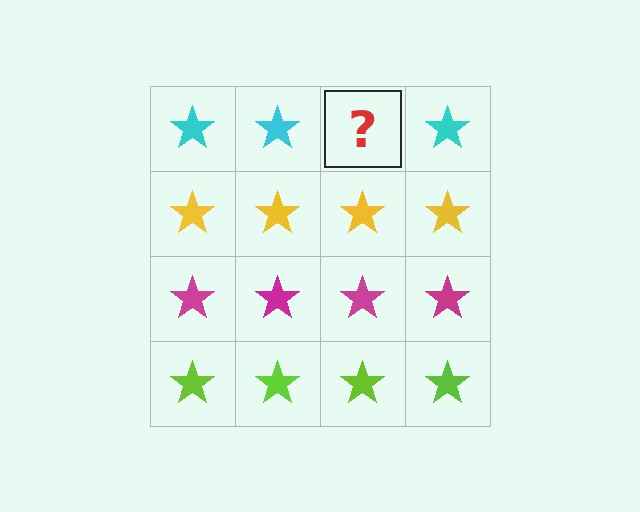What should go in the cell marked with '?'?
The missing cell should contain a cyan star.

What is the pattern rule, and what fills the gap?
The rule is that each row has a consistent color. The gap should be filled with a cyan star.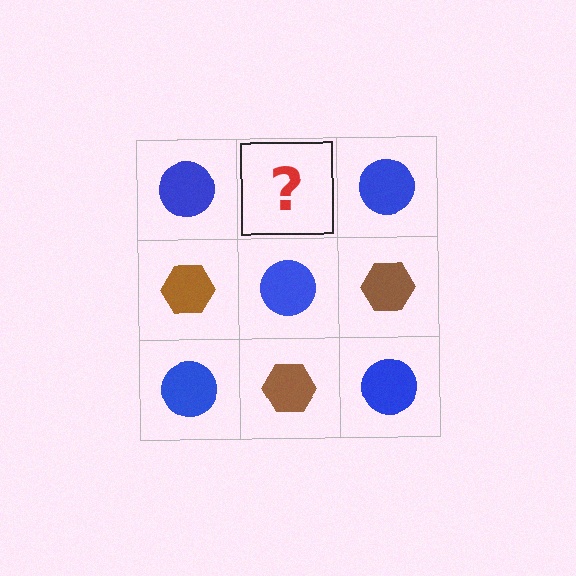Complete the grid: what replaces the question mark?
The question mark should be replaced with a brown hexagon.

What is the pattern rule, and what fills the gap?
The rule is that it alternates blue circle and brown hexagon in a checkerboard pattern. The gap should be filled with a brown hexagon.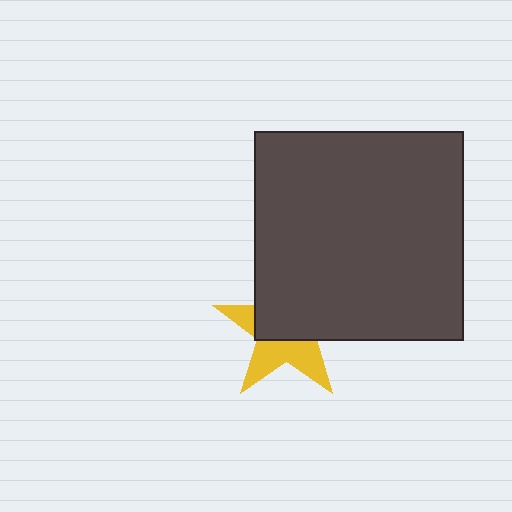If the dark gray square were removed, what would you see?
You would see the complete yellow star.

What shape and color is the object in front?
The object in front is a dark gray square.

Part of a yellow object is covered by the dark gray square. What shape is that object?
It is a star.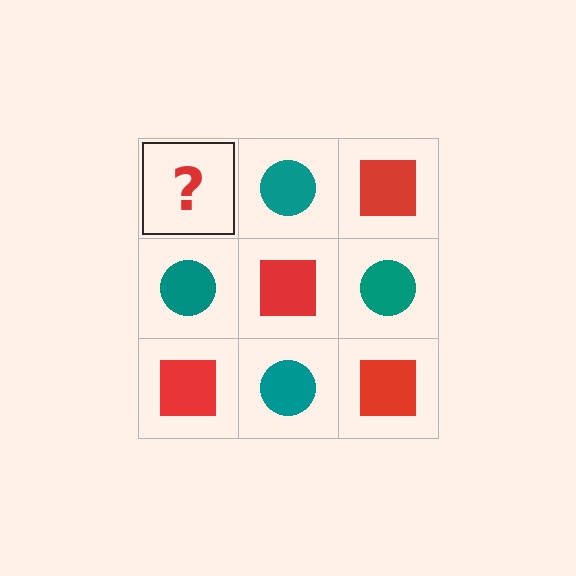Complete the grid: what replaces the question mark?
The question mark should be replaced with a red square.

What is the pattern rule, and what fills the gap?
The rule is that it alternates red square and teal circle in a checkerboard pattern. The gap should be filled with a red square.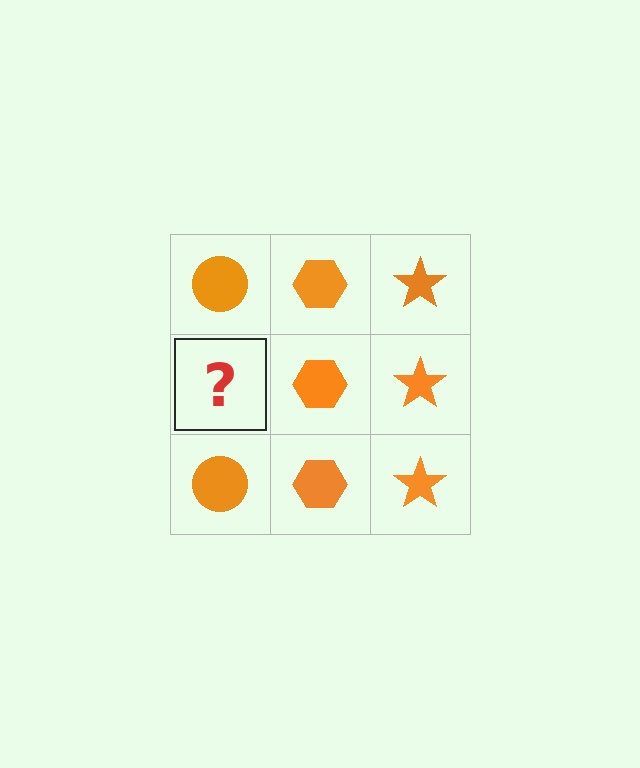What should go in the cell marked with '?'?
The missing cell should contain an orange circle.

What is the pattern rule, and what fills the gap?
The rule is that each column has a consistent shape. The gap should be filled with an orange circle.